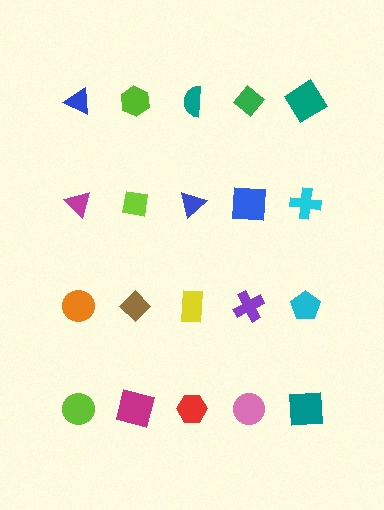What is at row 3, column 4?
A purple cross.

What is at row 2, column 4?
A blue square.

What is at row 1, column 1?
A blue triangle.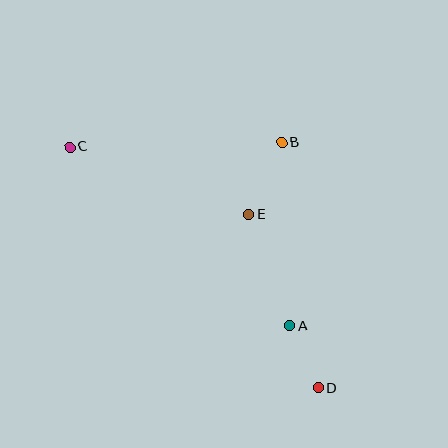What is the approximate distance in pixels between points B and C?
The distance between B and C is approximately 212 pixels.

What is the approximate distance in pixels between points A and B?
The distance between A and B is approximately 184 pixels.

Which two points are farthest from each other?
Points C and D are farthest from each other.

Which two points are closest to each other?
Points A and D are closest to each other.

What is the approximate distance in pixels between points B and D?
The distance between B and D is approximately 249 pixels.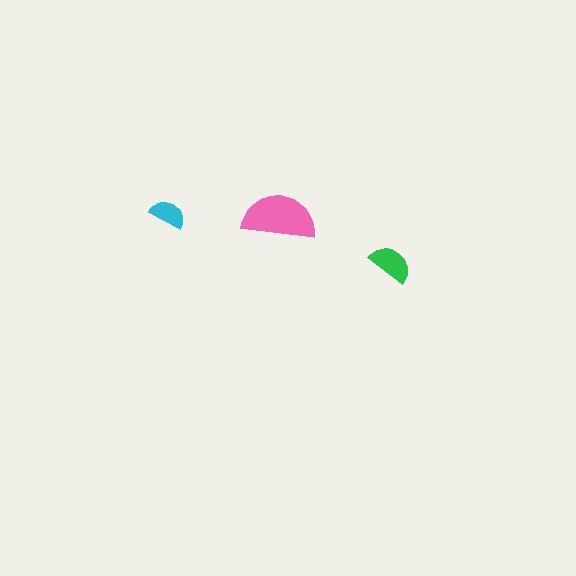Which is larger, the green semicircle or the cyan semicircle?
The green one.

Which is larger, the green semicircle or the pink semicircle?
The pink one.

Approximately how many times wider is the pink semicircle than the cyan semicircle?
About 2 times wider.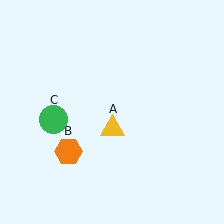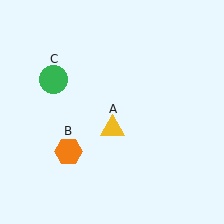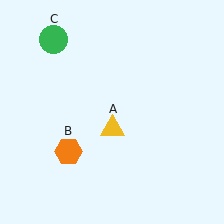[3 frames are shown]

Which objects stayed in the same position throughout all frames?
Yellow triangle (object A) and orange hexagon (object B) remained stationary.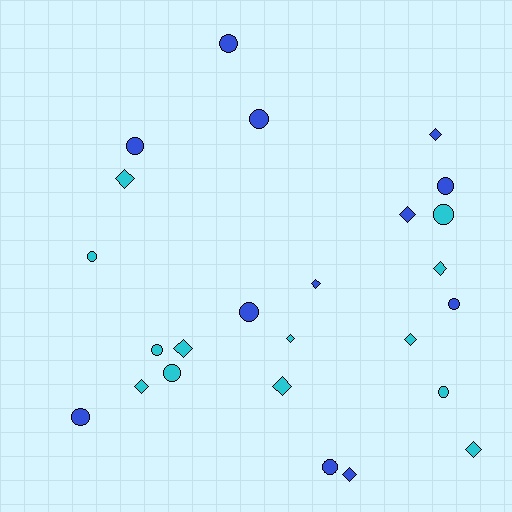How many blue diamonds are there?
There are 4 blue diamonds.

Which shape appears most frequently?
Circle, with 13 objects.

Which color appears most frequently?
Cyan, with 13 objects.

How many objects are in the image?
There are 25 objects.